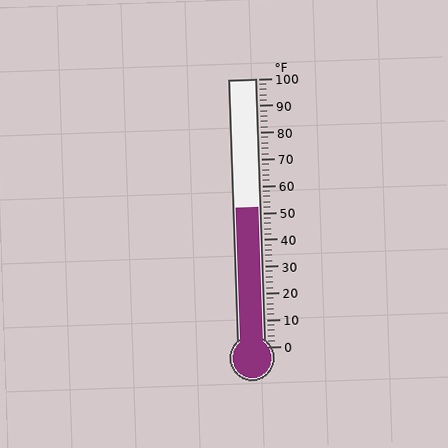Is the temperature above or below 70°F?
The temperature is below 70°F.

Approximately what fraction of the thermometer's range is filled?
The thermometer is filled to approximately 50% of its range.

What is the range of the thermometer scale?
The thermometer scale ranges from 0°F to 100°F.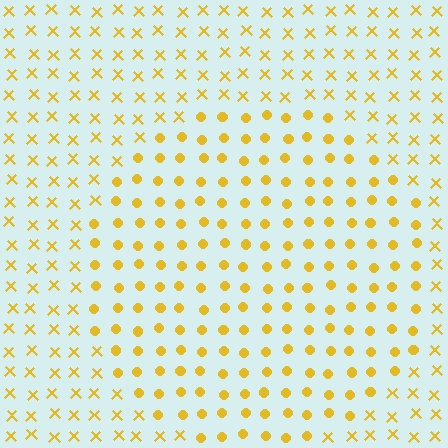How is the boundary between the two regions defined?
The boundary is defined by a change in element shape: circles inside vs. X marks outside. All elements share the same color and spacing.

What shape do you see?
I see a circle.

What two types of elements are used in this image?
The image uses circles inside the circle region and X marks outside it.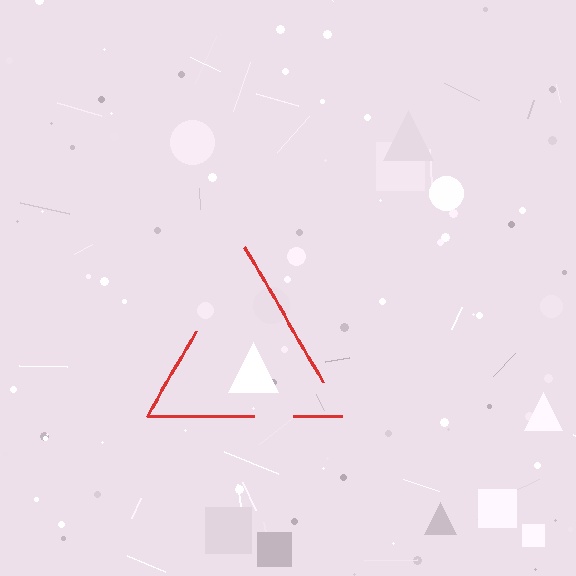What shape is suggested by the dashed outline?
The dashed outline suggests a triangle.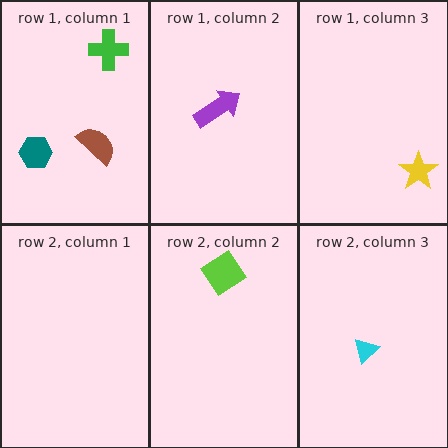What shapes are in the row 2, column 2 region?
The lime diamond.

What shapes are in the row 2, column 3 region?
The cyan triangle.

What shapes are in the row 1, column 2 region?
The purple arrow.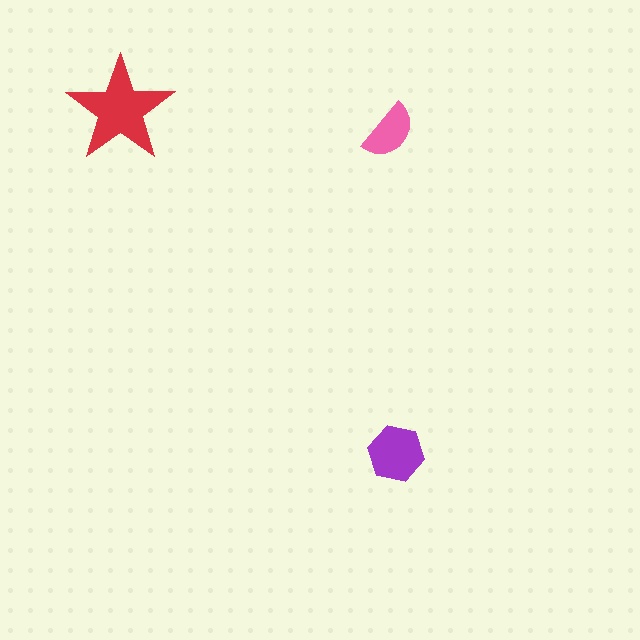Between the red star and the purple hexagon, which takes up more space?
The red star.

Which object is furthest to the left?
The red star is leftmost.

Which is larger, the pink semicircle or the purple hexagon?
The purple hexagon.